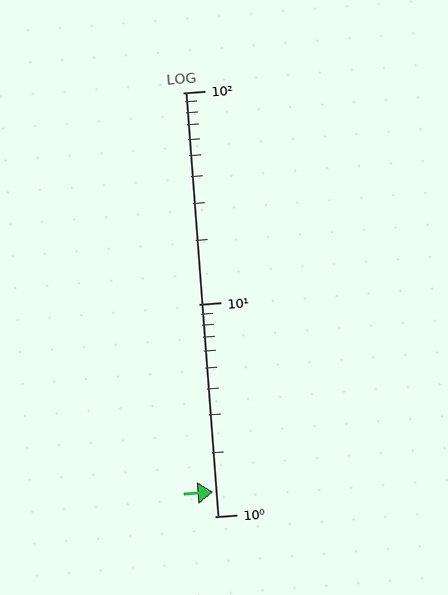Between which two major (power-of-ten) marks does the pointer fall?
The pointer is between 1 and 10.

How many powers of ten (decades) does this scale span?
The scale spans 2 decades, from 1 to 100.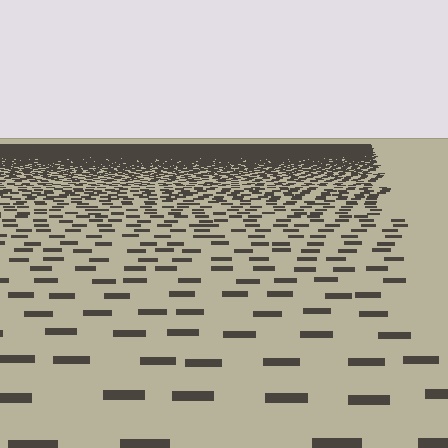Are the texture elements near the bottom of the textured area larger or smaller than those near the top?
Larger. Near the bottom, elements are closer to the viewer and appear at a bigger on-screen size.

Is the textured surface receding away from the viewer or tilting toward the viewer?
The surface is receding away from the viewer. Texture elements get smaller and denser toward the top.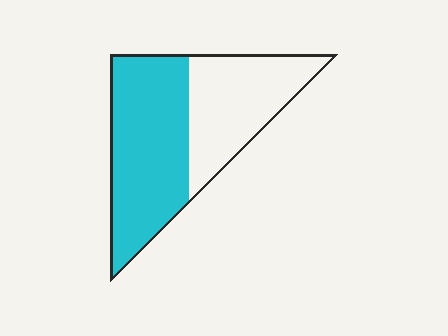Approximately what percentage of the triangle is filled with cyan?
Approximately 55%.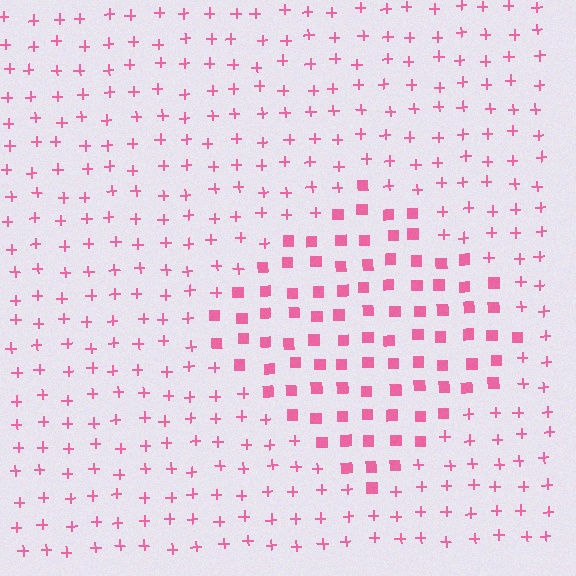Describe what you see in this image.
The image is filled with small pink elements arranged in a uniform grid. A diamond-shaped region contains squares, while the surrounding area contains plus signs. The boundary is defined purely by the change in element shape.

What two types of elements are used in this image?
The image uses squares inside the diamond region and plus signs outside it.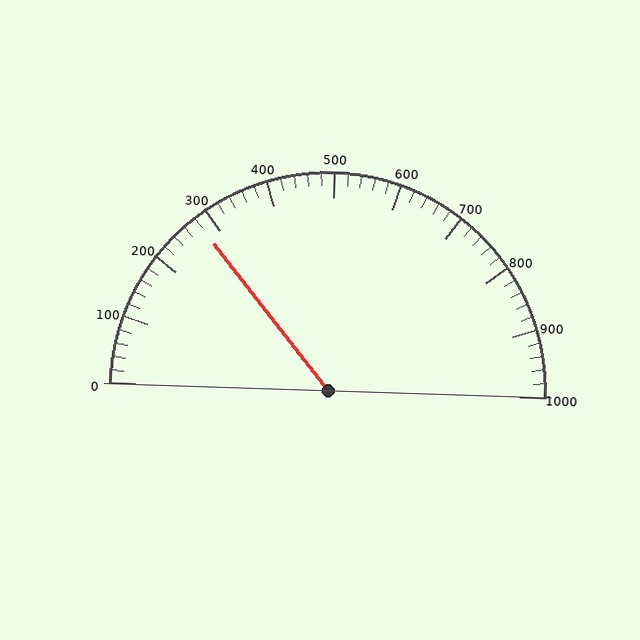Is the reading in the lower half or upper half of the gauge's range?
The reading is in the lower half of the range (0 to 1000).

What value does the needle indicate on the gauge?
The needle indicates approximately 280.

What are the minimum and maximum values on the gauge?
The gauge ranges from 0 to 1000.